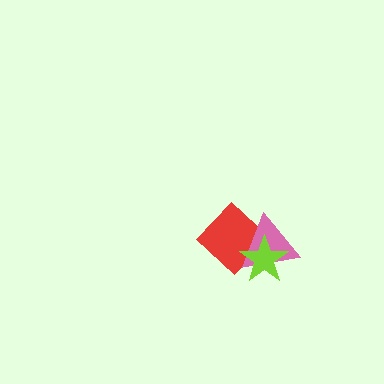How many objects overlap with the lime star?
2 objects overlap with the lime star.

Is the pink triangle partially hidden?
Yes, it is partially covered by another shape.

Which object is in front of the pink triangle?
The lime star is in front of the pink triangle.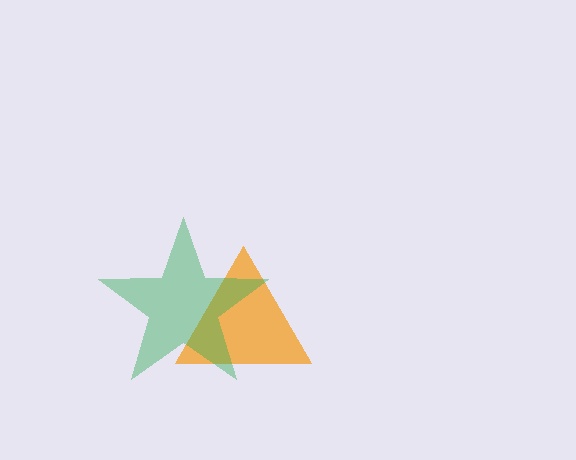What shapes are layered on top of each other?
The layered shapes are: an orange triangle, a green star.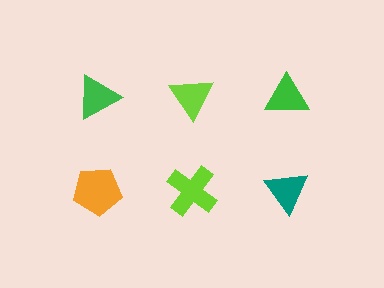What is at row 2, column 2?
A lime cross.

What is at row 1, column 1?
A green triangle.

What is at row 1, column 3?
A green triangle.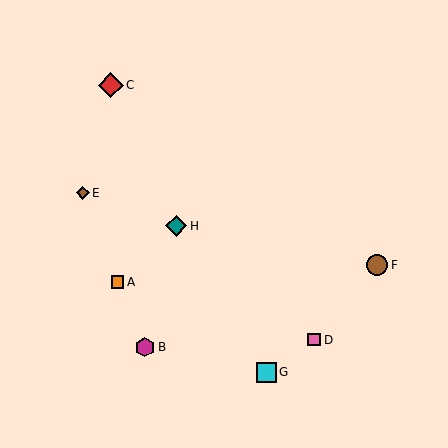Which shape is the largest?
The red diamond (labeled C) is the largest.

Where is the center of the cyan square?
The center of the cyan square is at (266, 372).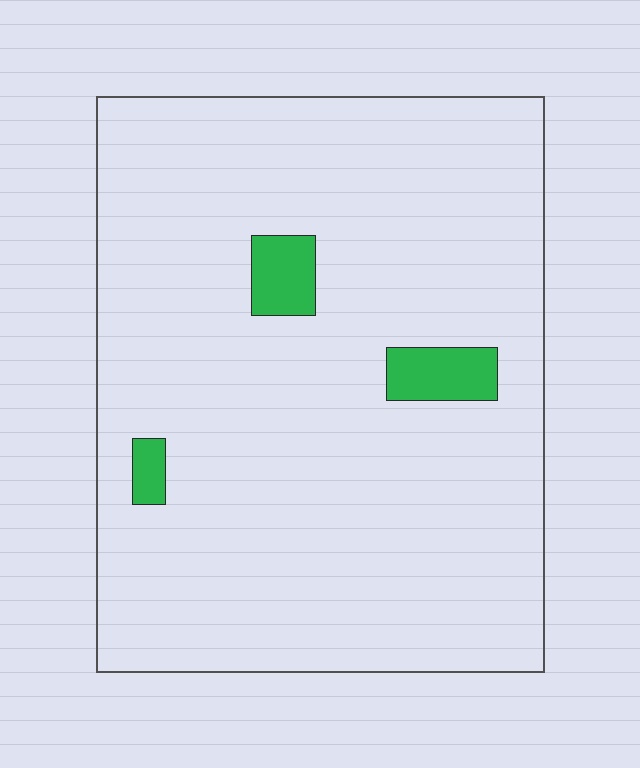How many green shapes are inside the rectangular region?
3.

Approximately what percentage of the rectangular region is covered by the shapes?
Approximately 5%.